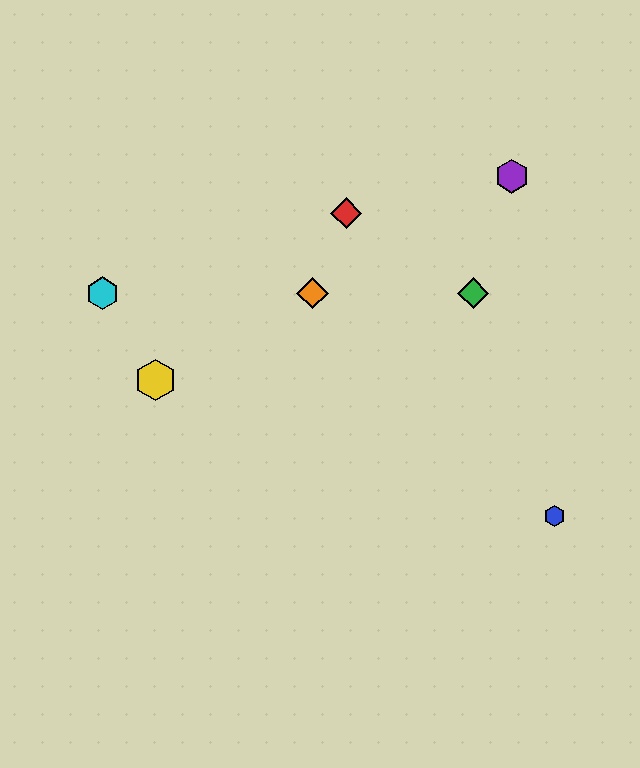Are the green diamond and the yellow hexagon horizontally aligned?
No, the green diamond is at y≈293 and the yellow hexagon is at y≈380.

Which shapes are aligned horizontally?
The green diamond, the orange diamond, the cyan hexagon are aligned horizontally.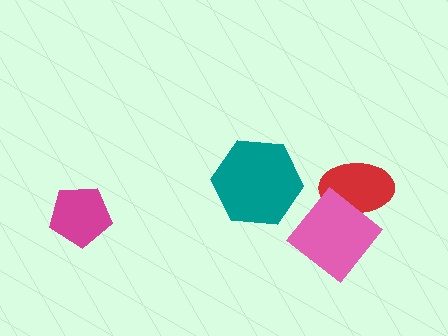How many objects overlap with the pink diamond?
1 object overlaps with the pink diamond.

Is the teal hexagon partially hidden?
No, no other shape covers it.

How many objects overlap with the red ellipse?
1 object overlaps with the red ellipse.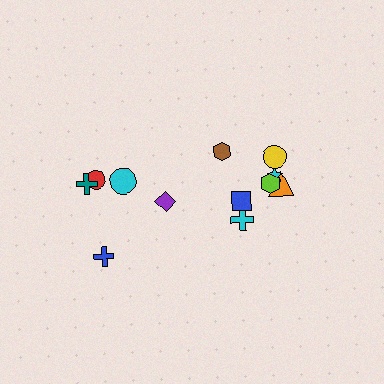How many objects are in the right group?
There are 7 objects.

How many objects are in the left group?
There are 5 objects.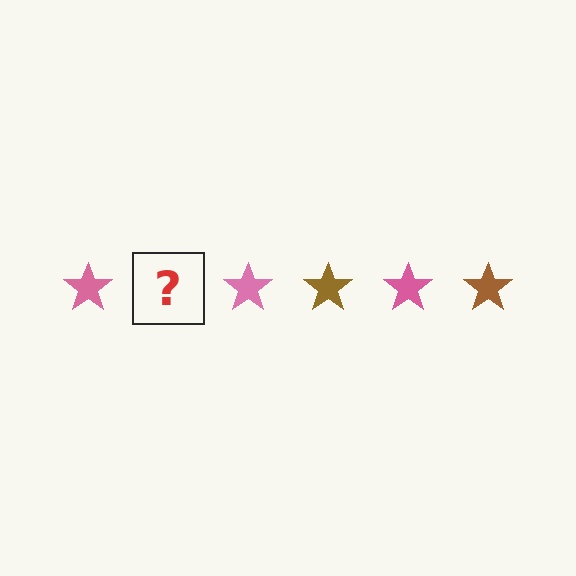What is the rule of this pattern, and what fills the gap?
The rule is that the pattern cycles through pink, brown stars. The gap should be filled with a brown star.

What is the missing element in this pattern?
The missing element is a brown star.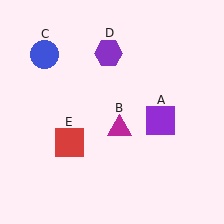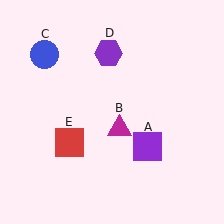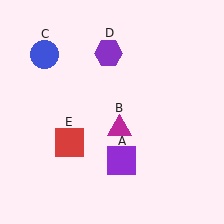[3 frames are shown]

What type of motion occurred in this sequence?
The purple square (object A) rotated clockwise around the center of the scene.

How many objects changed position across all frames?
1 object changed position: purple square (object A).